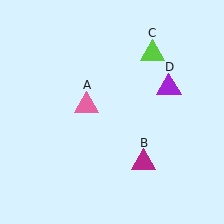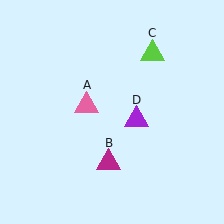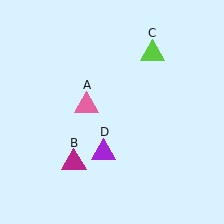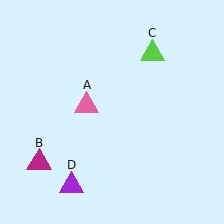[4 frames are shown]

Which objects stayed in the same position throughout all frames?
Pink triangle (object A) and lime triangle (object C) remained stationary.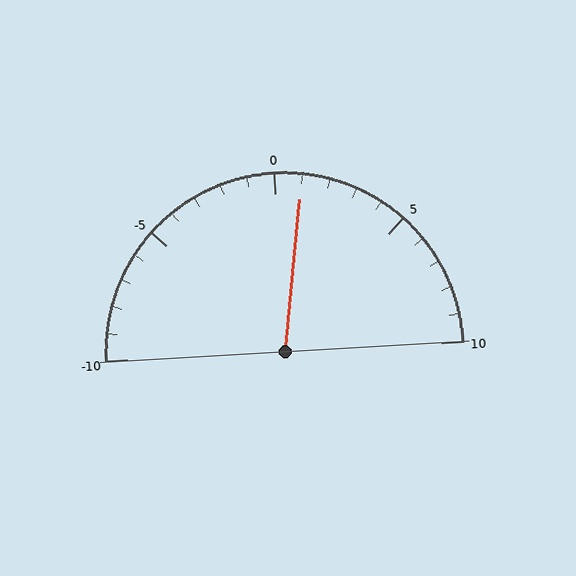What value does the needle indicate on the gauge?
The needle indicates approximately 1.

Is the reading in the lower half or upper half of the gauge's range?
The reading is in the upper half of the range (-10 to 10).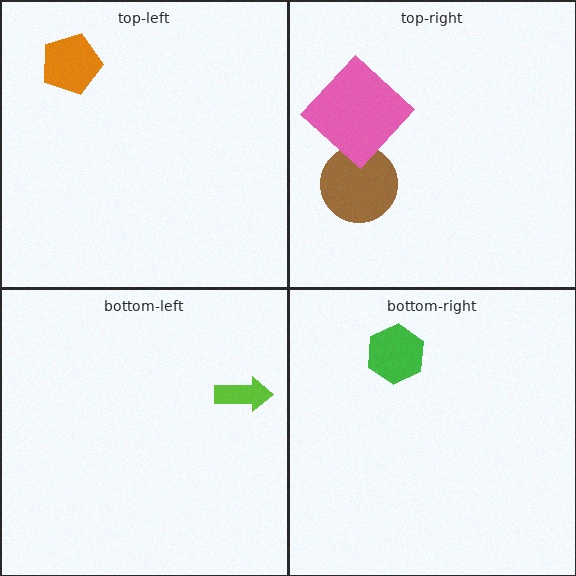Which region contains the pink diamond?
The top-right region.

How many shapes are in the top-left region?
1.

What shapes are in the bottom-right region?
The green hexagon.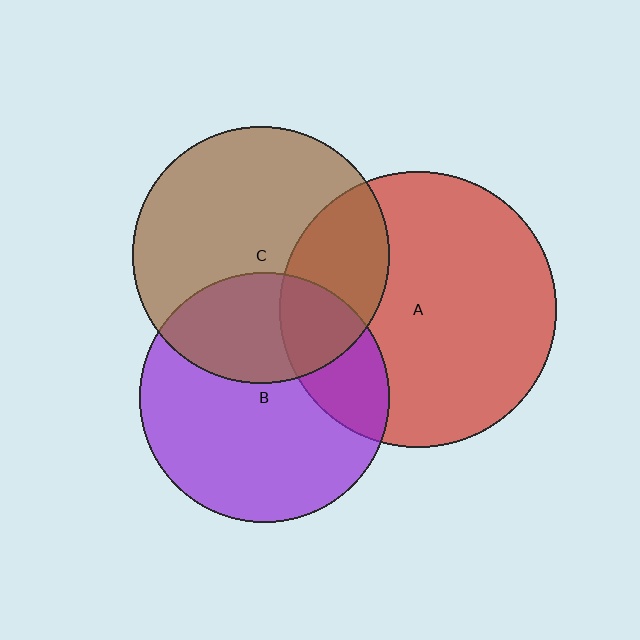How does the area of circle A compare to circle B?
Approximately 1.2 times.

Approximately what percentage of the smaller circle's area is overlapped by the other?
Approximately 30%.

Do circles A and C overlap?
Yes.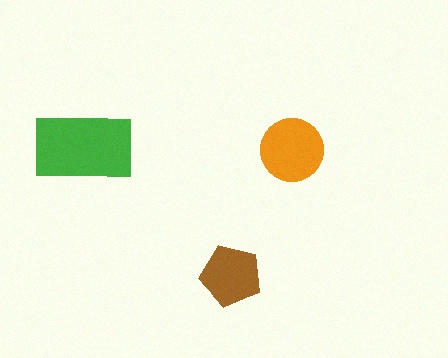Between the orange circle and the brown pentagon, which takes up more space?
The orange circle.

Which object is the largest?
The green rectangle.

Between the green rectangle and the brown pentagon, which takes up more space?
The green rectangle.